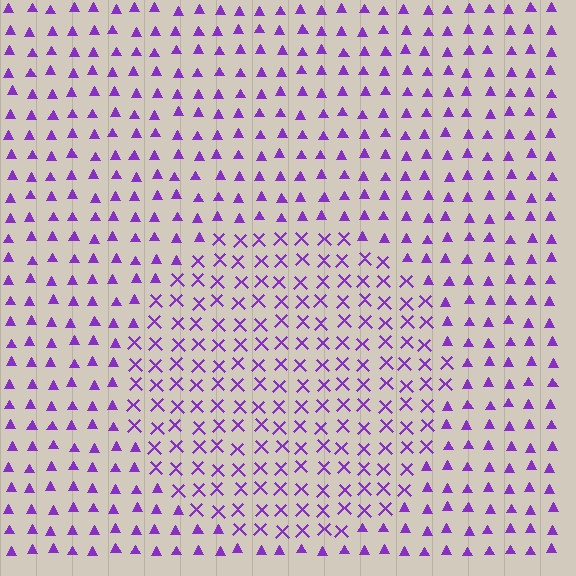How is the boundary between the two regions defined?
The boundary is defined by a change in element shape: X marks inside vs. triangles outside. All elements share the same color and spacing.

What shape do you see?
I see a circle.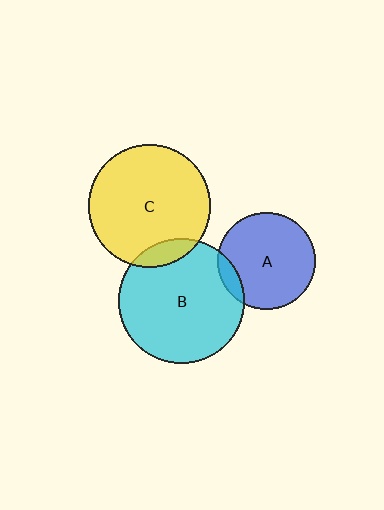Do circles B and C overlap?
Yes.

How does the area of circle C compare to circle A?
Approximately 1.6 times.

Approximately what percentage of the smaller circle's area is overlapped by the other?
Approximately 10%.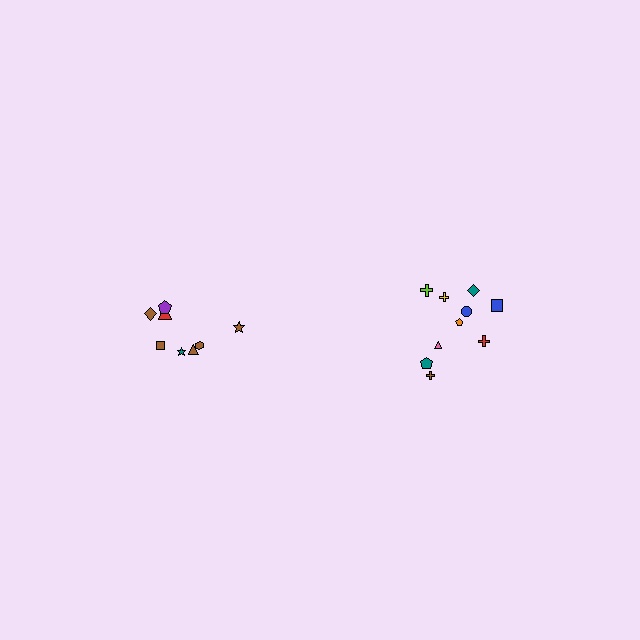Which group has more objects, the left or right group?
The right group.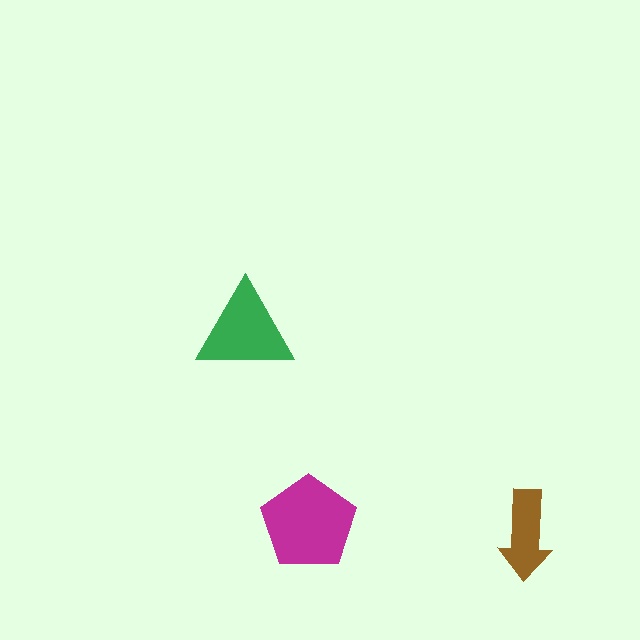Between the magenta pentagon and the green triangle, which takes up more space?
The magenta pentagon.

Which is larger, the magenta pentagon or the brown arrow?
The magenta pentagon.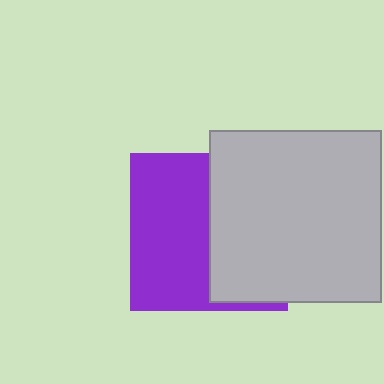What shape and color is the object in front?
The object in front is a light gray square.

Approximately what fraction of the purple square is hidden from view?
Roughly 47% of the purple square is hidden behind the light gray square.